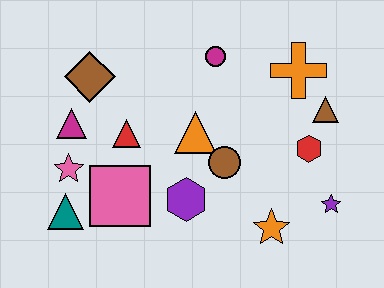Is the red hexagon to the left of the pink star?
No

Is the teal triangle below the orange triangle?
Yes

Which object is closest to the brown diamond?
The magenta triangle is closest to the brown diamond.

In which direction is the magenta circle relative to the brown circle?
The magenta circle is above the brown circle.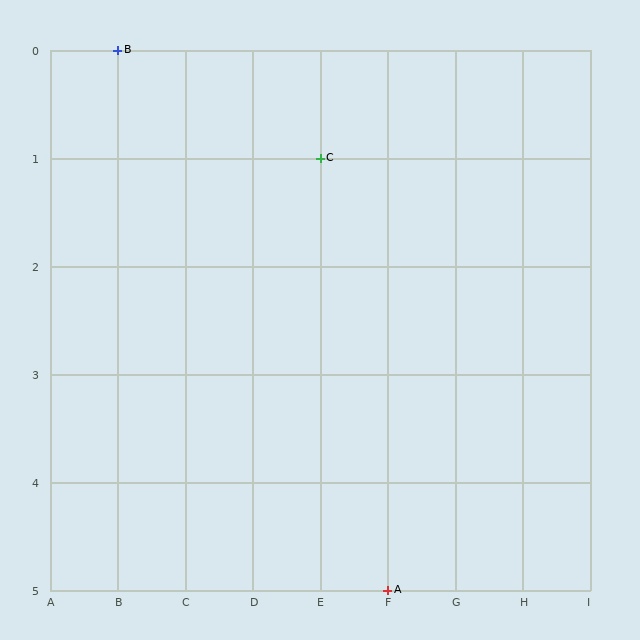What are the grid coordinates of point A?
Point A is at grid coordinates (F, 5).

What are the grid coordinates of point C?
Point C is at grid coordinates (E, 1).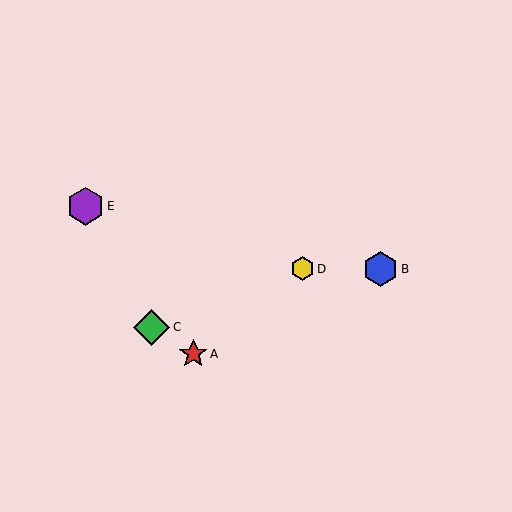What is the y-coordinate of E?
Object E is at y≈206.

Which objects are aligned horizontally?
Objects B, D are aligned horizontally.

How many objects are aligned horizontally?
2 objects (B, D) are aligned horizontally.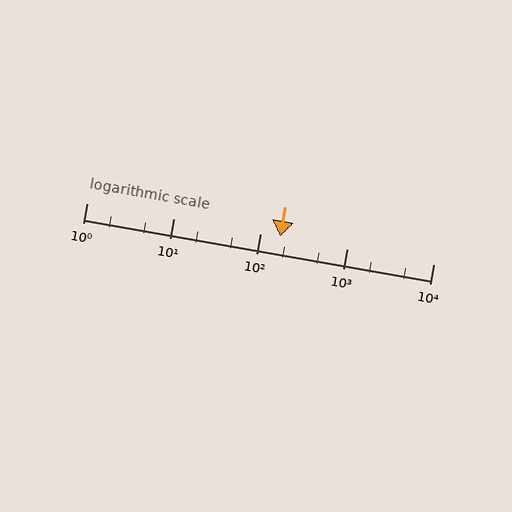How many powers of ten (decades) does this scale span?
The scale spans 4 decades, from 1 to 10000.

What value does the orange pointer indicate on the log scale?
The pointer indicates approximately 170.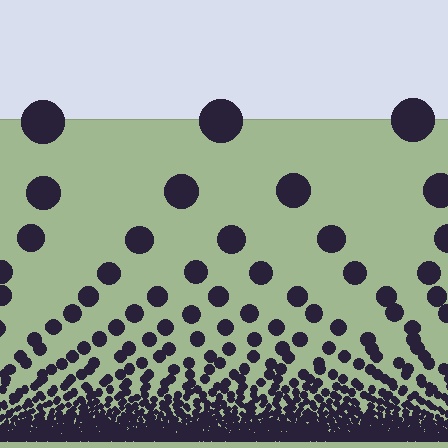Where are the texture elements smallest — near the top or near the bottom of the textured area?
Near the bottom.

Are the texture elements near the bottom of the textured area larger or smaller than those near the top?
Smaller. The gradient is inverted — elements near the bottom are smaller and denser.